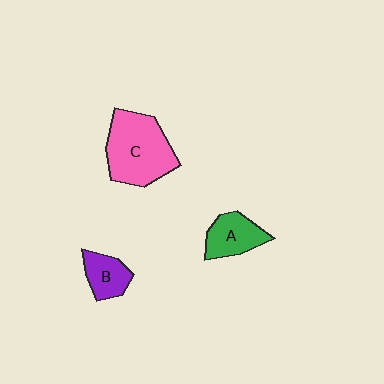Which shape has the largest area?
Shape C (pink).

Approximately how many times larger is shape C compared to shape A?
Approximately 2.0 times.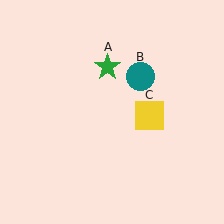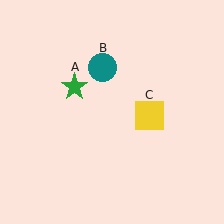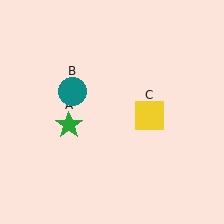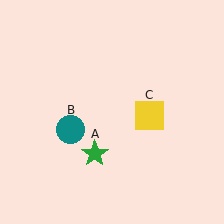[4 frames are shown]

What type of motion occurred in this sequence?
The green star (object A), teal circle (object B) rotated counterclockwise around the center of the scene.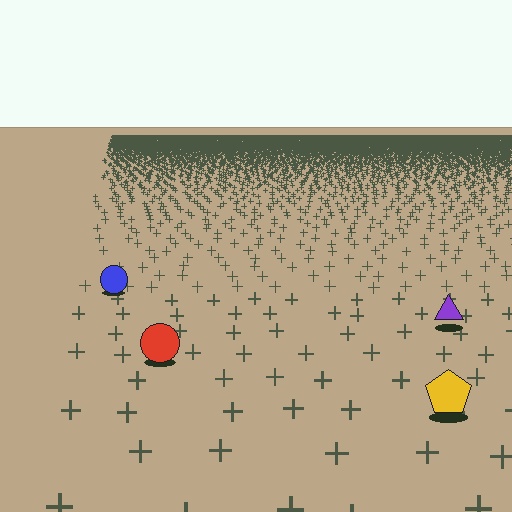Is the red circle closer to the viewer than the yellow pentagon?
No. The yellow pentagon is closer — you can tell from the texture gradient: the ground texture is coarser near it.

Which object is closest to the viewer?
The yellow pentagon is closest. The texture marks near it are larger and more spread out.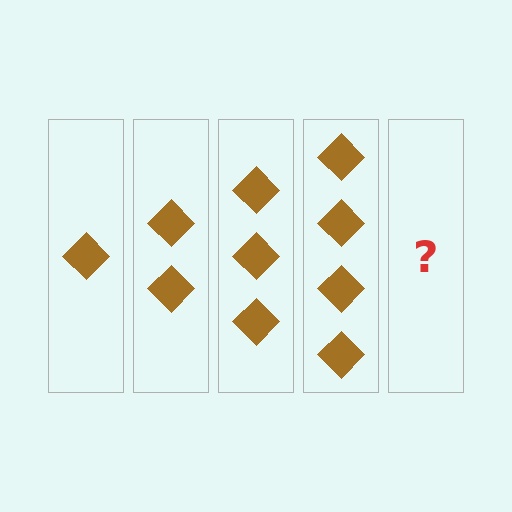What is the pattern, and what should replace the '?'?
The pattern is that each step adds one more diamond. The '?' should be 5 diamonds.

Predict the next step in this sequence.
The next step is 5 diamonds.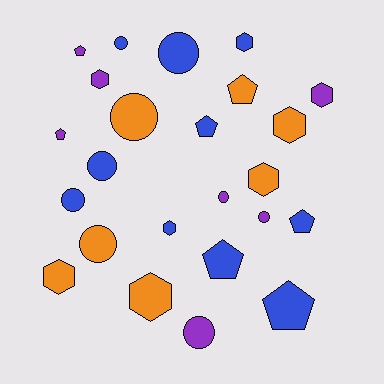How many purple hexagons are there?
There are 2 purple hexagons.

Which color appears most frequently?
Blue, with 10 objects.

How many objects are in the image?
There are 24 objects.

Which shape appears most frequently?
Circle, with 9 objects.